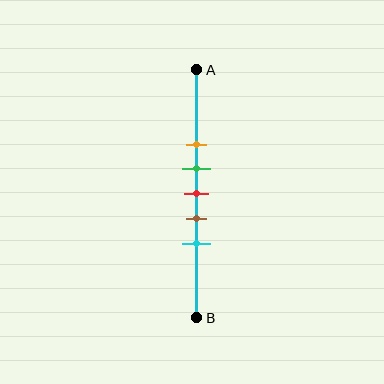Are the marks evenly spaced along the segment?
Yes, the marks are approximately evenly spaced.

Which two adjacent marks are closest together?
The green and red marks are the closest adjacent pair.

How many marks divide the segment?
There are 5 marks dividing the segment.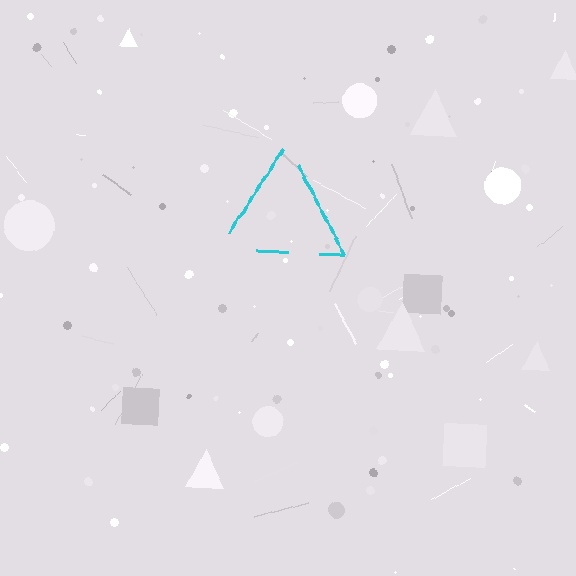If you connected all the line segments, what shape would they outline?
They would outline a triangle.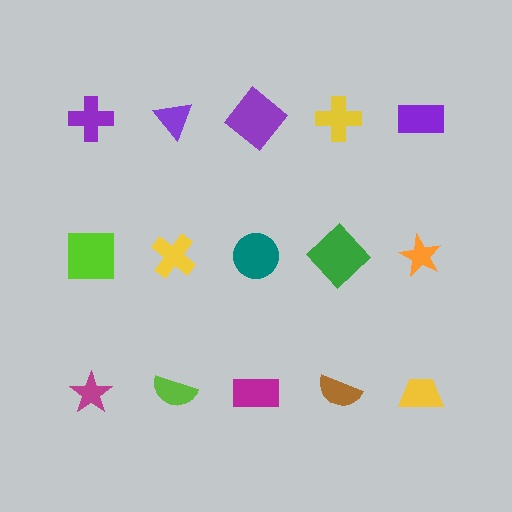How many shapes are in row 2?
5 shapes.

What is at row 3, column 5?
A yellow trapezoid.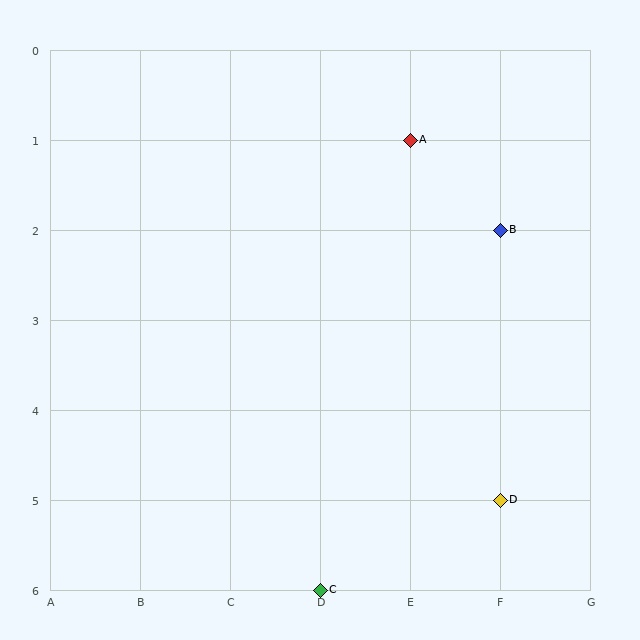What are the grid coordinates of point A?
Point A is at grid coordinates (E, 1).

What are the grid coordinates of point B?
Point B is at grid coordinates (F, 2).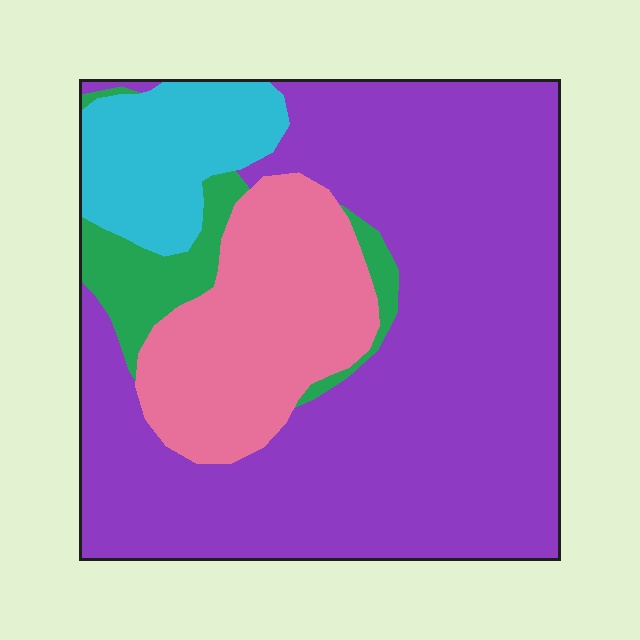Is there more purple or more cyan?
Purple.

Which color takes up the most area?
Purple, at roughly 65%.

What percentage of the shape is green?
Green takes up less than a sixth of the shape.